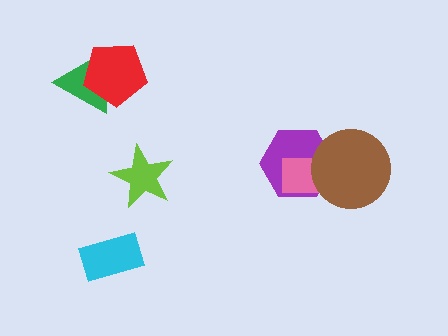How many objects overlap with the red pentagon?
1 object overlaps with the red pentagon.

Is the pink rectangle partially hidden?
Yes, it is partially covered by another shape.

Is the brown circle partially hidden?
No, no other shape covers it.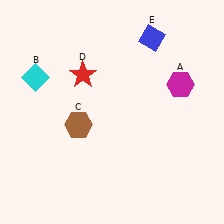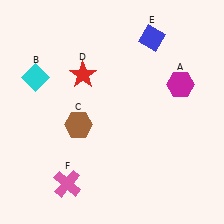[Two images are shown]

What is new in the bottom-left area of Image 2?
A pink cross (F) was added in the bottom-left area of Image 2.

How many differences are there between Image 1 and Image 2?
There is 1 difference between the two images.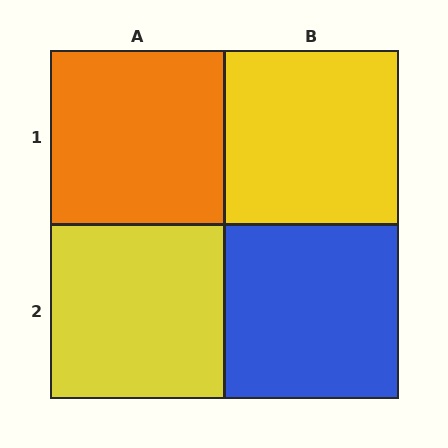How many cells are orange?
1 cell is orange.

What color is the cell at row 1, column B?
Yellow.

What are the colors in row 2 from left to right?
Yellow, blue.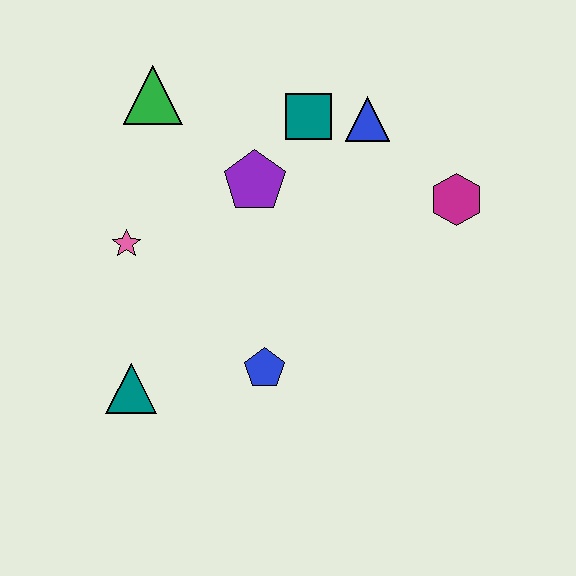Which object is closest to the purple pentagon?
The teal square is closest to the purple pentagon.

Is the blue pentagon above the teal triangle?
Yes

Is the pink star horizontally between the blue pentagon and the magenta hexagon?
No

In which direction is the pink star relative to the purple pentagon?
The pink star is to the left of the purple pentagon.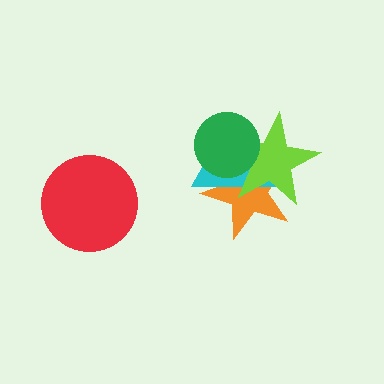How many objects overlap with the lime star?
3 objects overlap with the lime star.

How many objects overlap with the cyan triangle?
3 objects overlap with the cyan triangle.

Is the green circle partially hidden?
No, no other shape covers it.